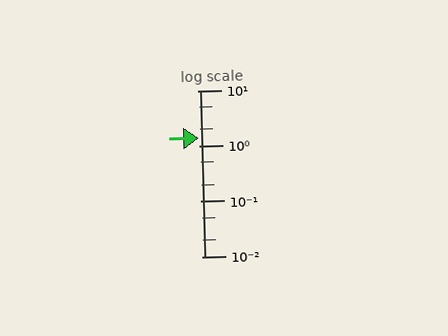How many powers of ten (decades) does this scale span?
The scale spans 3 decades, from 0.01 to 10.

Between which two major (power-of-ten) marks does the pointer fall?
The pointer is between 1 and 10.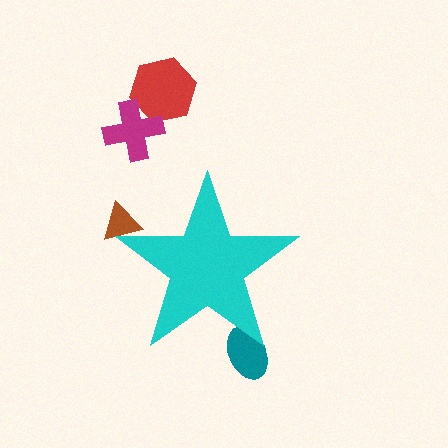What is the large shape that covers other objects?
A cyan star.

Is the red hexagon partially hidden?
No, the red hexagon is fully visible.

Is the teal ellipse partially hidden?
Yes, the teal ellipse is partially hidden behind the cyan star.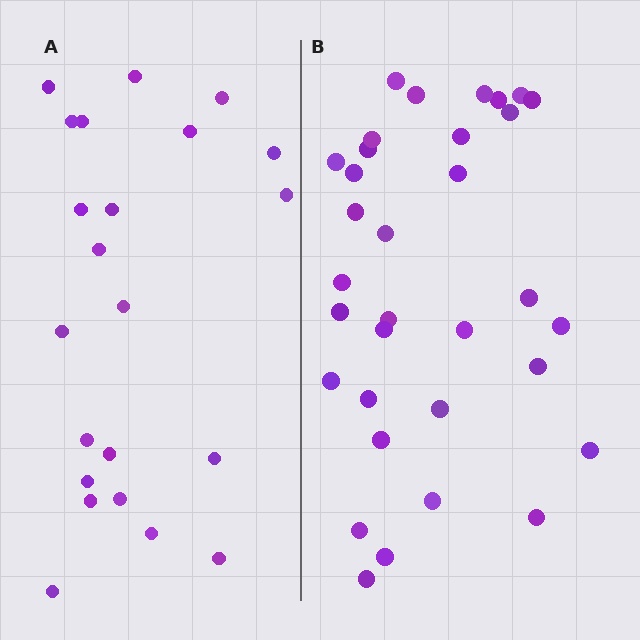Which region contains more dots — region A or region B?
Region B (the right region) has more dots.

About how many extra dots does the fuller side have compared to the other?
Region B has roughly 12 or so more dots than region A.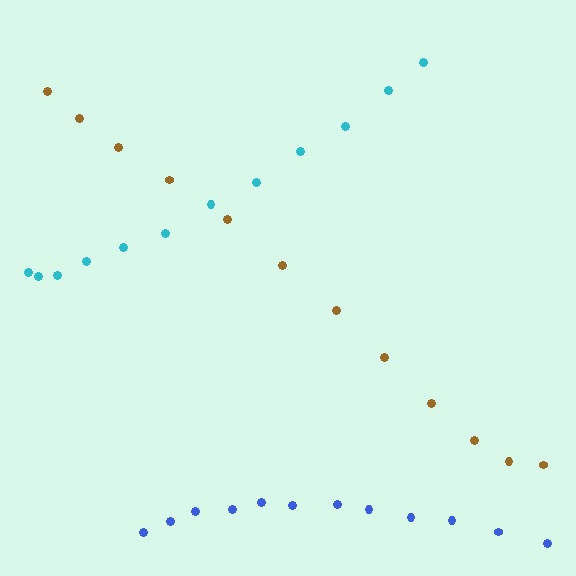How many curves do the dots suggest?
There are 3 distinct paths.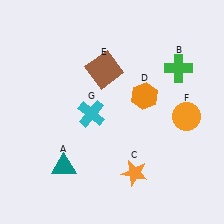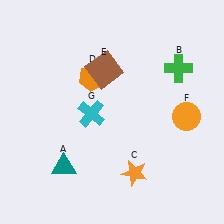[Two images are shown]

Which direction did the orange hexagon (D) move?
The orange hexagon (D) moved left.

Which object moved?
The orange hexagon (D) moved left.